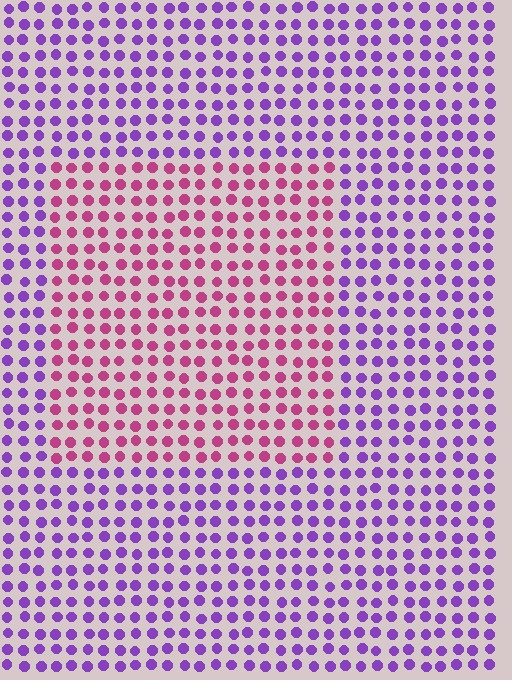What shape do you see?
I see a rectangle.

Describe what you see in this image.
The image is filled with small purple elements in a uniform arrangement. A rectangle-shaped region is visible where the elements are tinted to a slightly different hue, forming a subtle color boundary.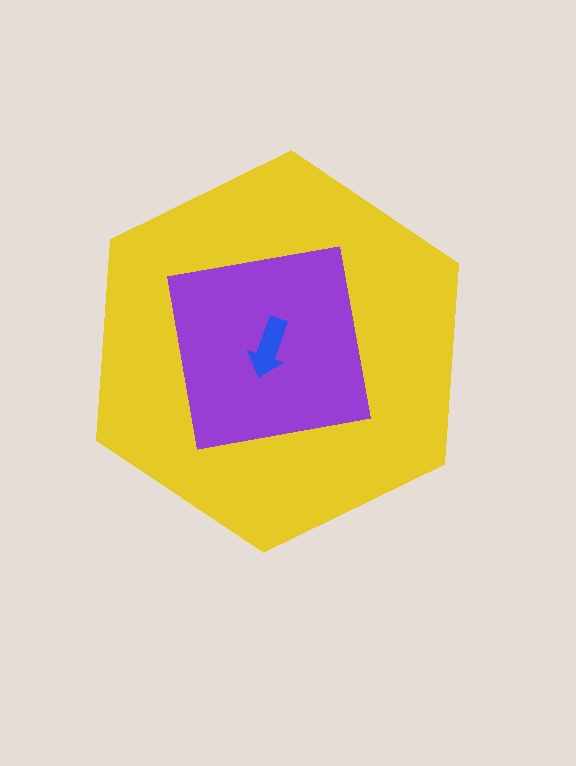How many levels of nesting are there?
3.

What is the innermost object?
The blue arrow.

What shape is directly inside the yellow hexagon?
The purple square.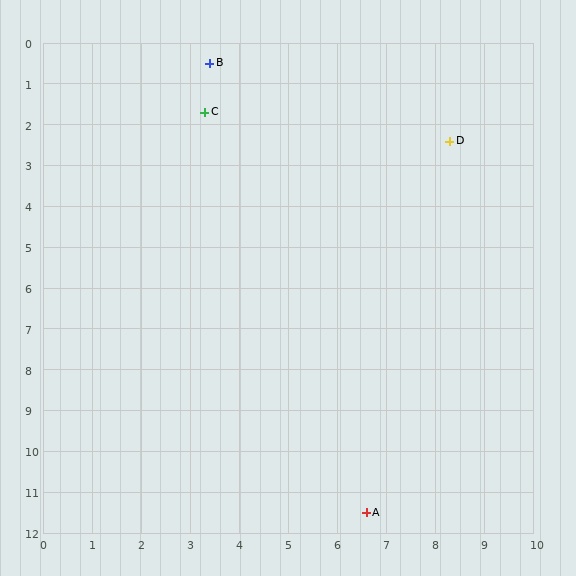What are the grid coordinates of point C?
Point C is at approximately (3.3, 1.7).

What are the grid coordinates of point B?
Point B is at approximately (3.4, 0.5).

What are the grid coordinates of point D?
Point D is at approximately (8.3, 2.4).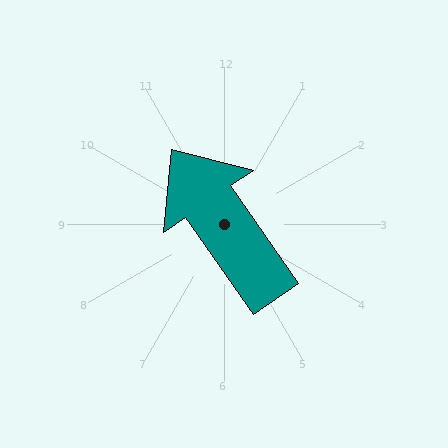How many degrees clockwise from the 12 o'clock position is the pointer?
Approximately 325 degrees.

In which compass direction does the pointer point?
Northwest.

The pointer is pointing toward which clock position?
Roughly 11 o'clock.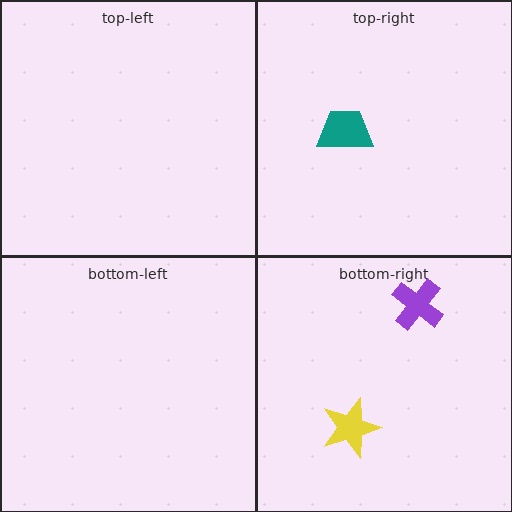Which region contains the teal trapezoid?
The top-right region.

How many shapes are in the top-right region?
1.